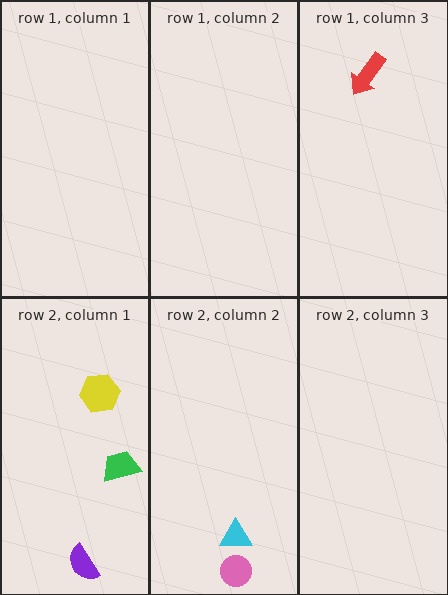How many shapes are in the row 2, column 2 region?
2.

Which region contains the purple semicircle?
The row 2, column 1 region.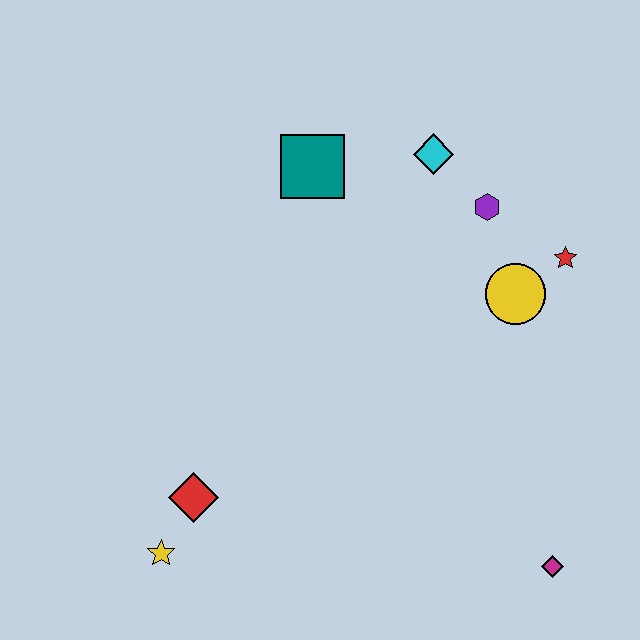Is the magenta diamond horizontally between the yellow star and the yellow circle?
No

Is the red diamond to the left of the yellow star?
No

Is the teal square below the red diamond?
No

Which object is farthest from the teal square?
The magenta diamond is farthest from the teal square.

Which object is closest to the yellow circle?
The red star is closest to the yellow circle.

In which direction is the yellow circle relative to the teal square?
The yellow circle is to the right of the teal square.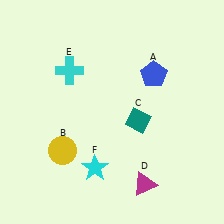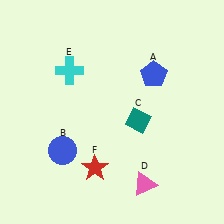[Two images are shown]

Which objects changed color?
B changed from yellow to blue. D changed from magenta to pink. F changed from cyan to red.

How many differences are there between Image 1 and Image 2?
There are 3 differences between the two images.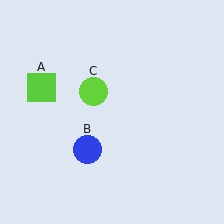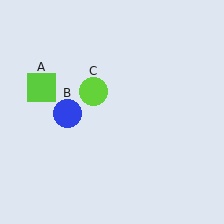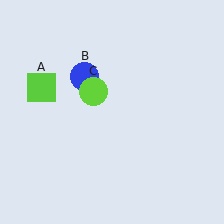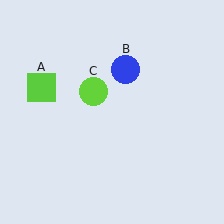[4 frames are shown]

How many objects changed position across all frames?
1 object changed position: blue circle (object B).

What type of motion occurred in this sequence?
The blue circle (object B) rotated clockwise around the center of the scene.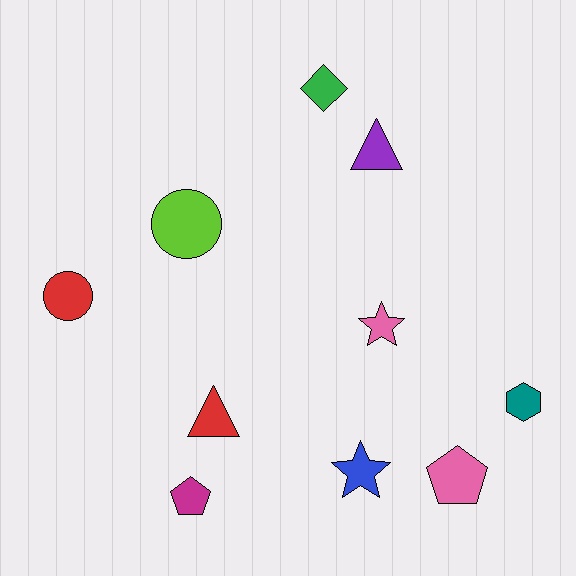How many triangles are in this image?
There are 2 triangles.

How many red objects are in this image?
There are 2 red objects.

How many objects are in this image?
There are 10 objects.